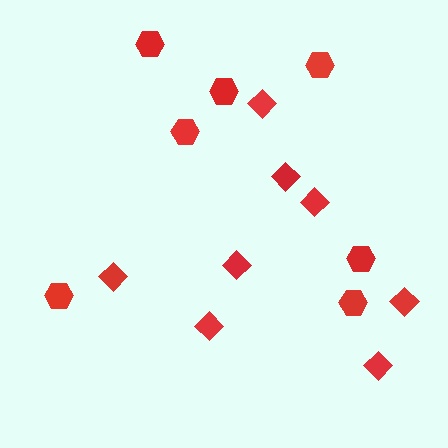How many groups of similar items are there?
There are 2 groups: one group of diamonds (8) and one group of hexagons (7).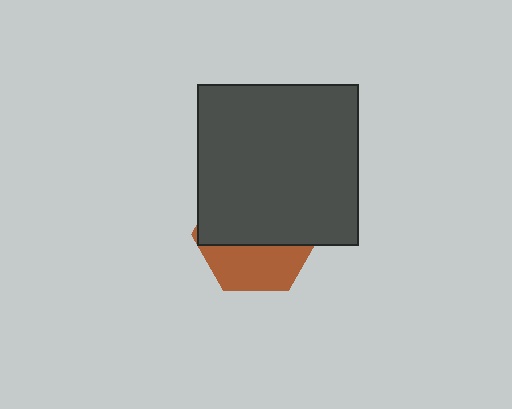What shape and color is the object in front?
The object in front is a dark gray square.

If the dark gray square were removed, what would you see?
You would see the complete brown hexagon.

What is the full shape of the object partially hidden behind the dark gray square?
The partially hidden object is a brown hexagon.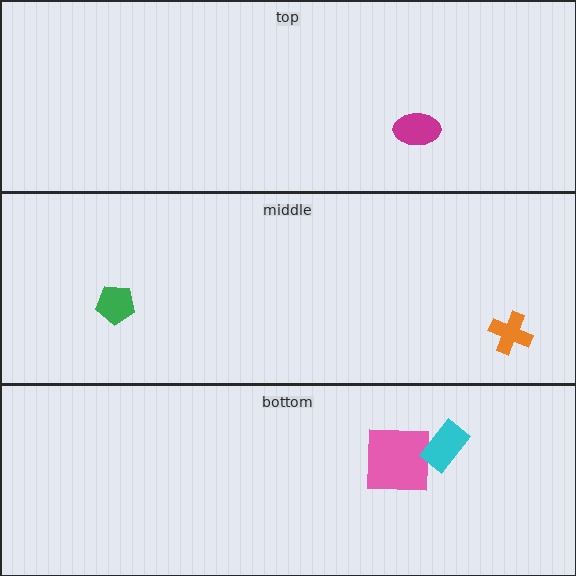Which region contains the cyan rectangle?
The bottom region.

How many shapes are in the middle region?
2.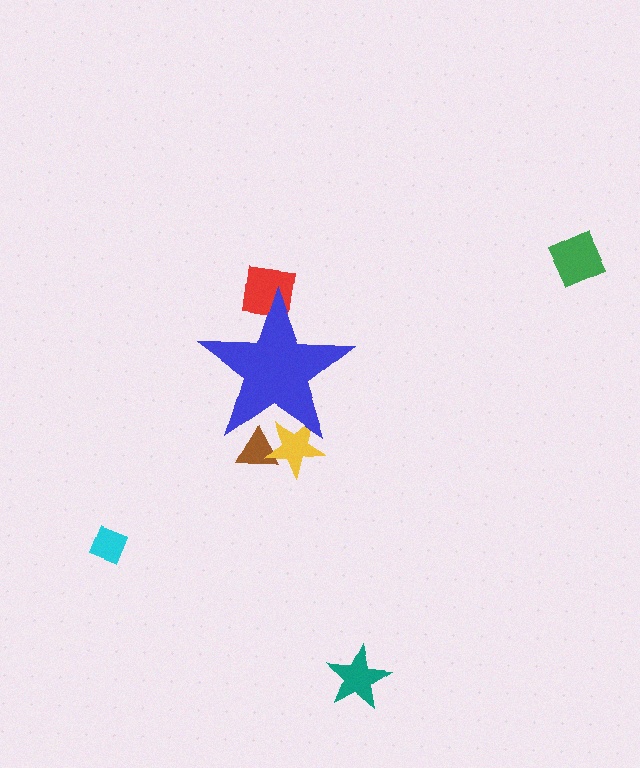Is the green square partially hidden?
No, the green square is fully visible.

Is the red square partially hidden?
Yes, the red square is partially hidden behind the blue star.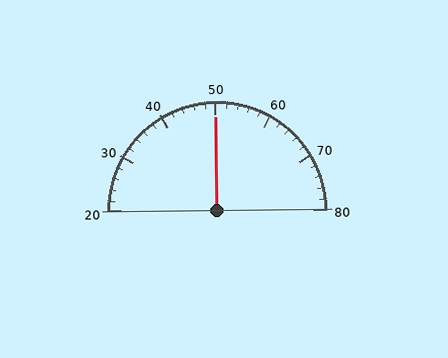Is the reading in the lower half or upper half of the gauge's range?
The reading is in the upper half of the range (20 to 80).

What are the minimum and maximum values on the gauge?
The gauge ranges from 20 to 80.